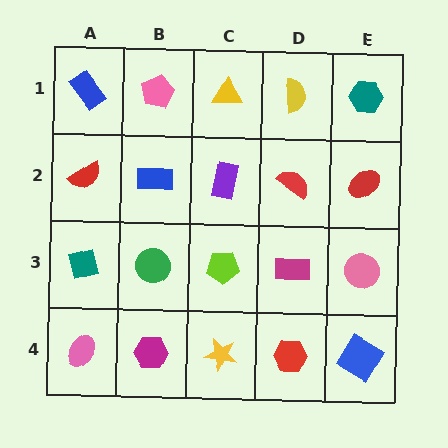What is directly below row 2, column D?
A magenta rectangle.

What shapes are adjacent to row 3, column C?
A purple rectangle (row 2, column C), a yellow star (row 4, column C), a green circle (row 3, column B), a magenta rectangle (row 3, column D).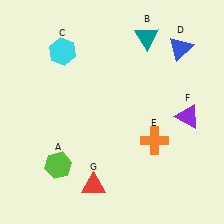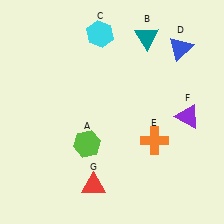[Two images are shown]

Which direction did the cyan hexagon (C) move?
The cyan hexagon (C) moved right.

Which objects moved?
The objects that moved are: the lime hexagon (A), the cyan hexagon (C).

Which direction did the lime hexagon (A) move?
The lime hexagon (A) moved right.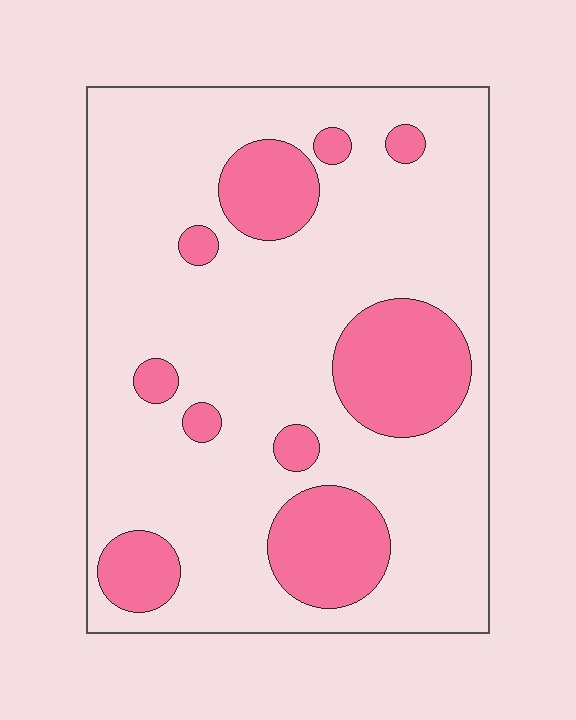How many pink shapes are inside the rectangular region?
10.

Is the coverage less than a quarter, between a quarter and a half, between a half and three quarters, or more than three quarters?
Less than a quarter.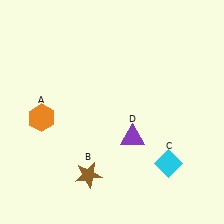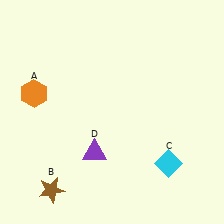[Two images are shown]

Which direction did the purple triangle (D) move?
The purple triangle (D) moved left.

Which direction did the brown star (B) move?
The brown star (B) moved left.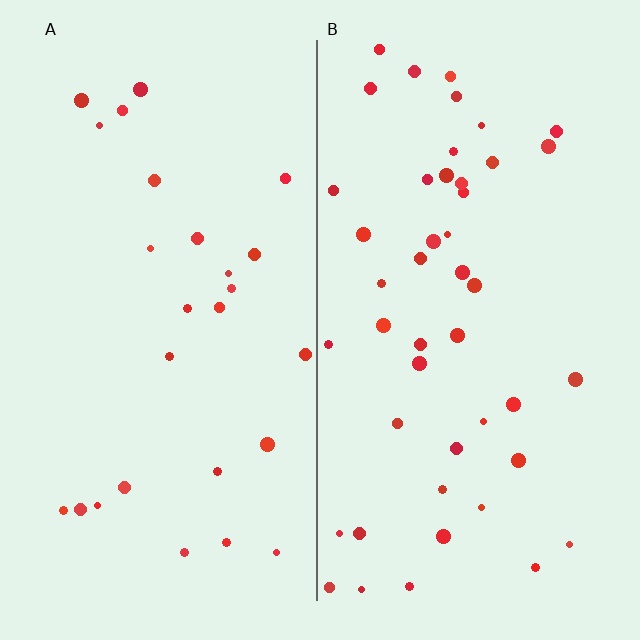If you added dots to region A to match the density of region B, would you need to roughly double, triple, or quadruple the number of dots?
Approximately double.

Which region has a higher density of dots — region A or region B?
B (the right).